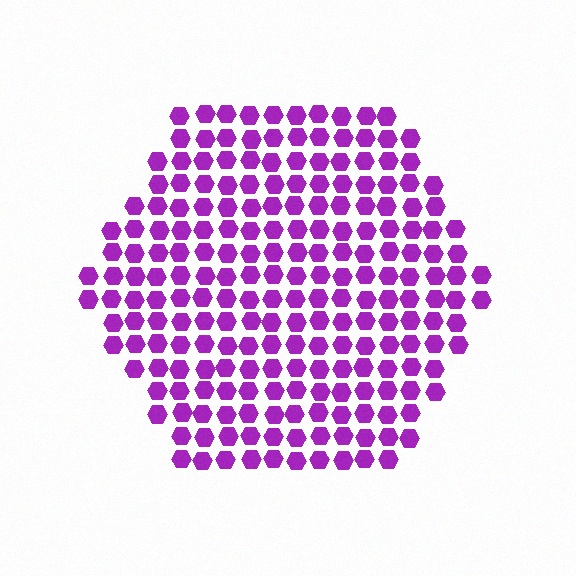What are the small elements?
The small elements are hexagons.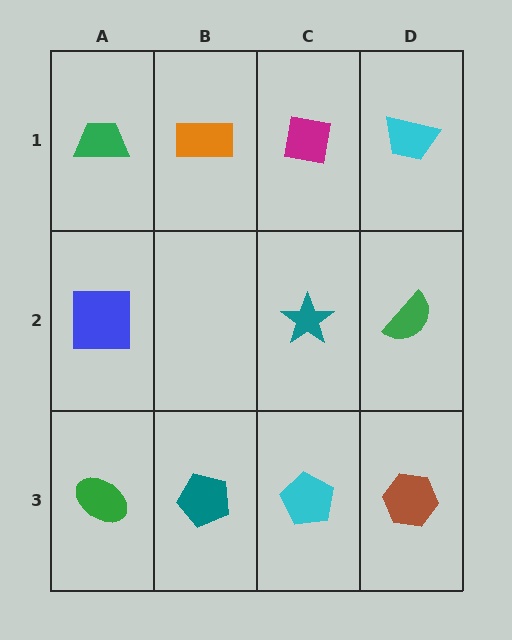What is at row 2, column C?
A teal star.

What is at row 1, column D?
A cyan trapezoid.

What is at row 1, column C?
A magenta square.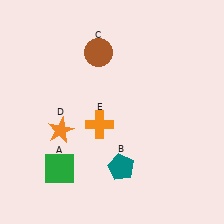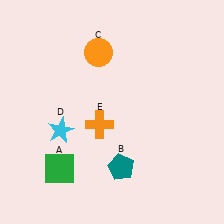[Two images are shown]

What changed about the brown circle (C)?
In Image 1, C is brown. In Image 2, it changed to orange.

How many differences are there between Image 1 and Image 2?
There are 2 differences between the two images.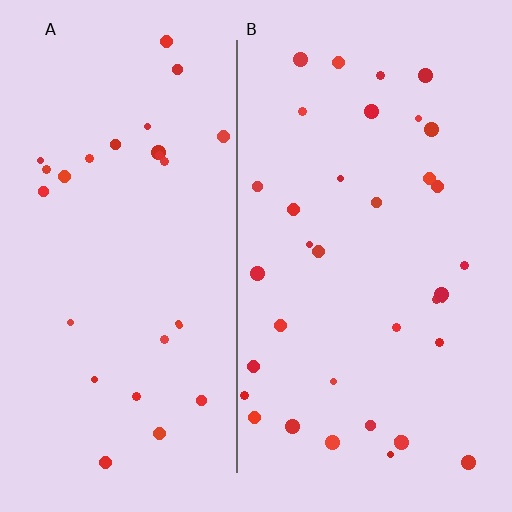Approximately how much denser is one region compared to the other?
Approximately 1.3× — region B over region A.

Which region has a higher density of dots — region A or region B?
B (the right).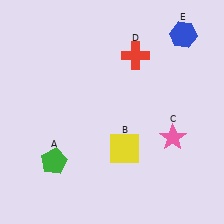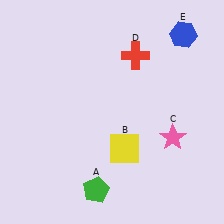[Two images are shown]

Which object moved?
The green pentagon (A) moved right.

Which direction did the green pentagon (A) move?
The green pentagon (A) moved right.